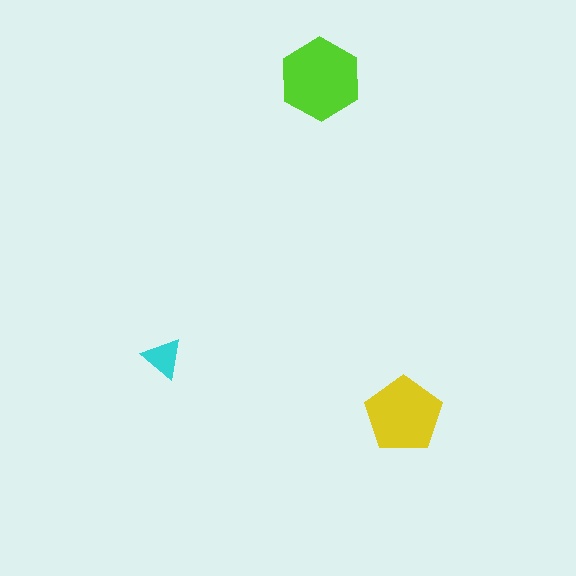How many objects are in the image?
There are 3 objects in the image.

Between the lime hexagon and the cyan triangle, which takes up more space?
The lime hexagon.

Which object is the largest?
The lime hexagon.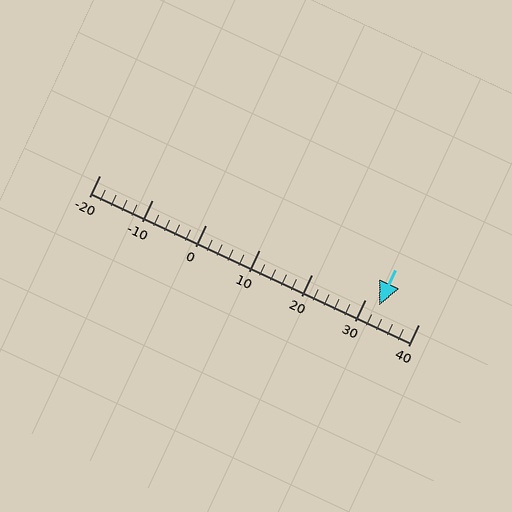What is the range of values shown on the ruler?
The ruler shows values from -20 to 40.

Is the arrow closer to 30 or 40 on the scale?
The arrow is closer to 30.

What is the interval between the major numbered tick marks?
The major tick marks are spaced 10 units apart.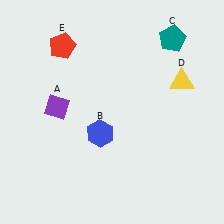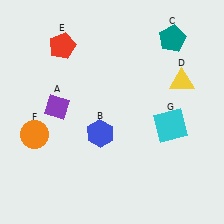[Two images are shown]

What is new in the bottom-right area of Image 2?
A cyan square (G) was added in the bottom-right area of Image 2.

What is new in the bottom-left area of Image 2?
An orange circle (F) was added in the bottom-left area of Image 2.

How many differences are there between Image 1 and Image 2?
There are 2 differences between the two images.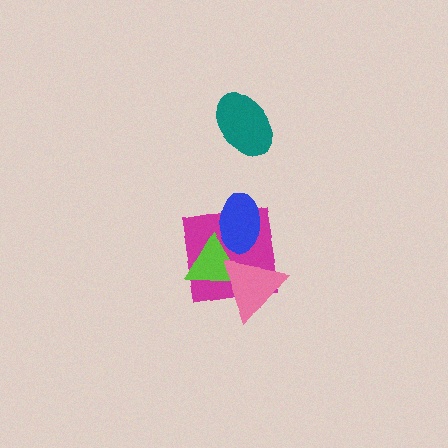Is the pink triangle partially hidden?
No, no other shape covers it.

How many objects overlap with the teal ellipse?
0 objects overlap with the teal ellipse.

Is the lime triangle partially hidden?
Yes, it is partially covered by another shape.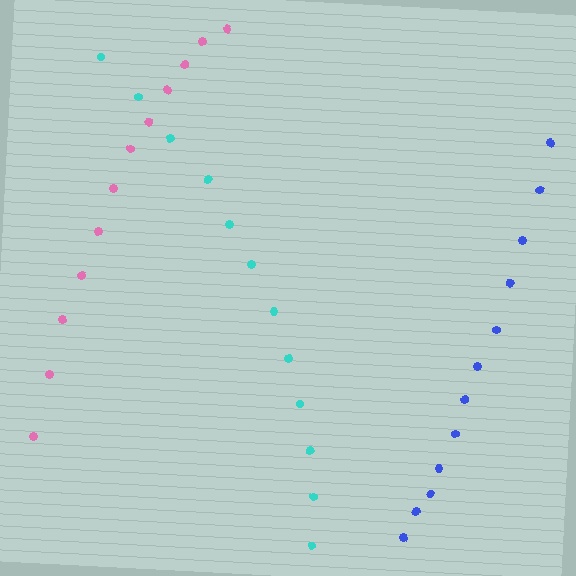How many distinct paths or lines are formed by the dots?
There are 3 distinct paths.